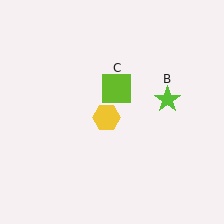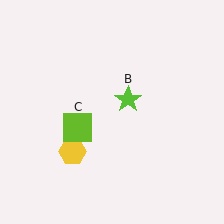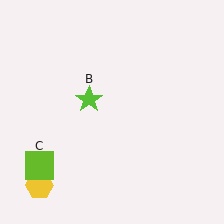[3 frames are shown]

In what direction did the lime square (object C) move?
The lime square (object C) moved down and to the left.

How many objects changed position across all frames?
3 objects changed position: yellow hexagon (object A), lime star (object B), lime square (object C).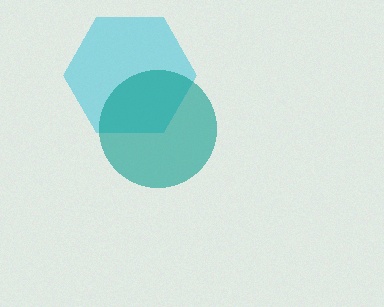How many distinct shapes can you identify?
There are 2 distinct shapes: a cyan hexagon, a teal circle.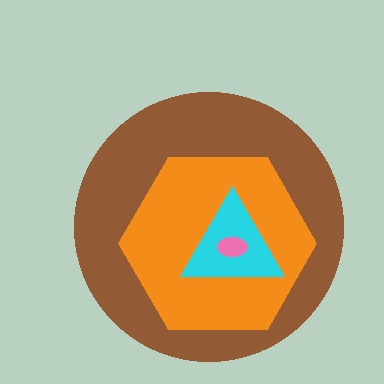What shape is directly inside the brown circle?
The orange hexagon.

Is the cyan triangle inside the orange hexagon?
Yes.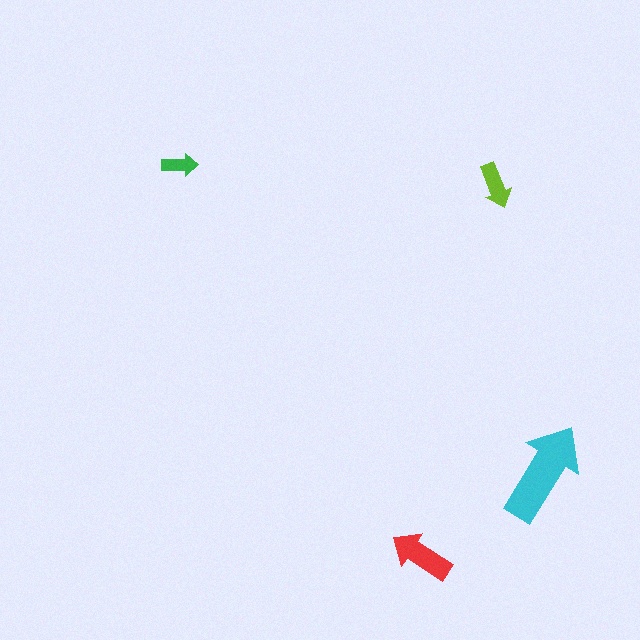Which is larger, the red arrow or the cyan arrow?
The cyan one.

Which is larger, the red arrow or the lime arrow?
The red one.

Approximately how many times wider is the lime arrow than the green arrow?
About 1.5 times wider.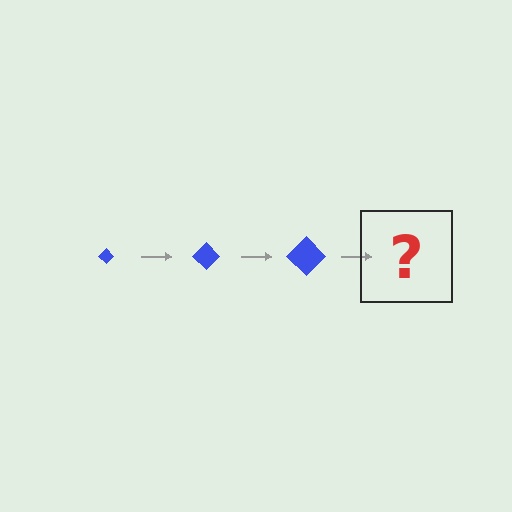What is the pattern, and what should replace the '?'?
The pattern is that the diamond gets progressively larger each step. The '?' should be a blue diamond, larger than the previous one.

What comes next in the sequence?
The next element should be a blue diamond, larger than the previous one.